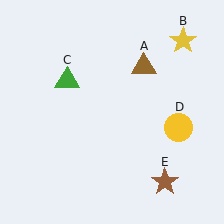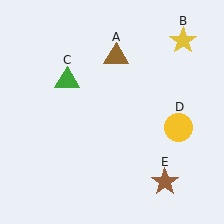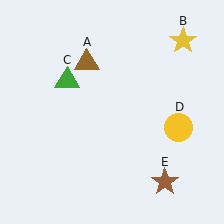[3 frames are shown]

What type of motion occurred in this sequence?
The brown triangle (object A) rotated counterclockwise around the center of the scene.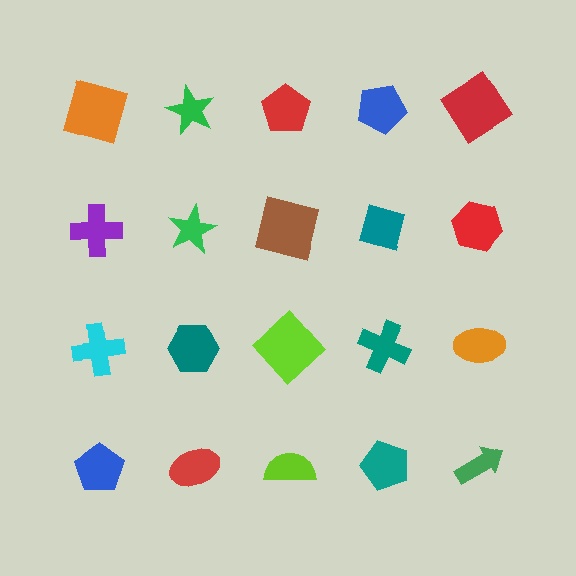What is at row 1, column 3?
A red pentagon.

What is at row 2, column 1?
A purple cross.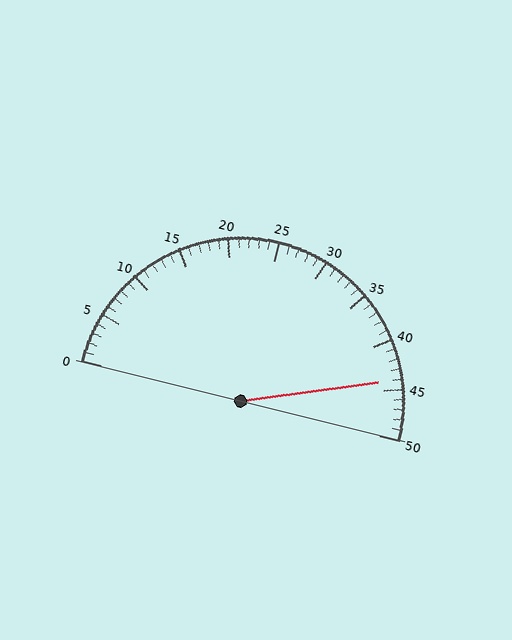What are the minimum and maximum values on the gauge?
The gauge ranges from 0 to 50.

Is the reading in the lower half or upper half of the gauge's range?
The reading is in the upper half of the range (0 to 50).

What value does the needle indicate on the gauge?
The needle indicates approximately 44.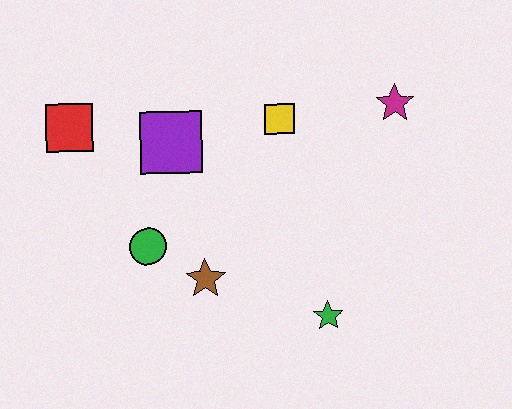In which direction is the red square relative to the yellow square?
The red square is to the left of the yellow square.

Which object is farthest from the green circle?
The magenta star is farthest from the green circle.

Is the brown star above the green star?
Yes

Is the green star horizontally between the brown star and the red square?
No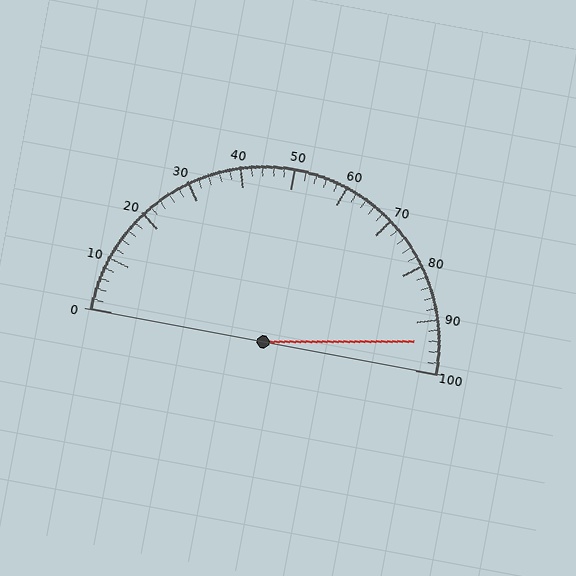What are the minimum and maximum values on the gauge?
The gauge ranges from 0 to 100.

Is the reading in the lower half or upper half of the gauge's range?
The reading is in the upper half of the range (0 to 100).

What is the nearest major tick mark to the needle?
The nearest major tick mark is 90.